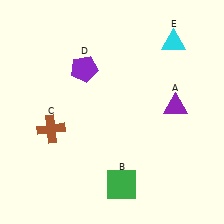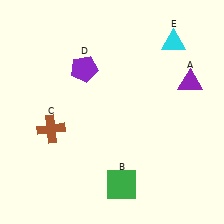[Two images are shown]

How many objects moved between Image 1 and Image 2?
1 object moved between the two images.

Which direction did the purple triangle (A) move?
The purple triangle (A) moved up.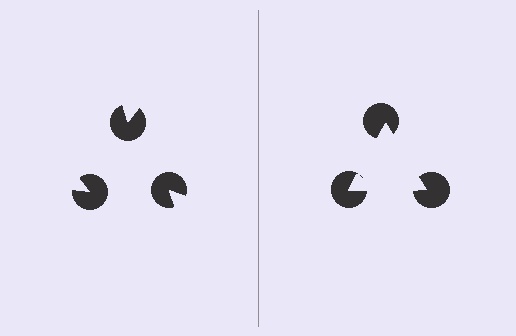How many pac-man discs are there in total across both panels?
6 — 3 on each side.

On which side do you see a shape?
An illusory triangle appears on the right side. On the left side the wedge cuts are rotated, so no coherent shape forms.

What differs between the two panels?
The pac-man discs are positioned identically on both sides; only the wedge orientations differ. On the right they align to a triangle; on the left they are misaligned.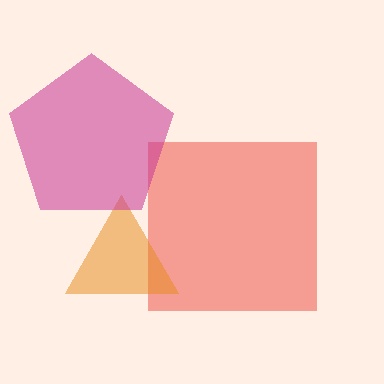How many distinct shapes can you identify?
There are 3 distinct shapes: a red square, an orange triangle, a magenta pentagon.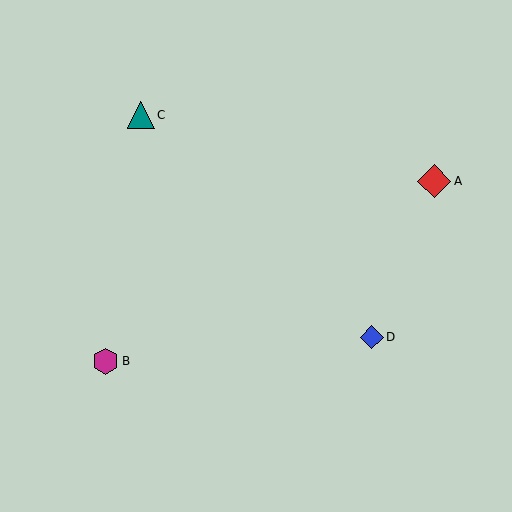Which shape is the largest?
The red diamond (labeled A) is the largest.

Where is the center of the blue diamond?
The center of the blue diamond is at (372, 337).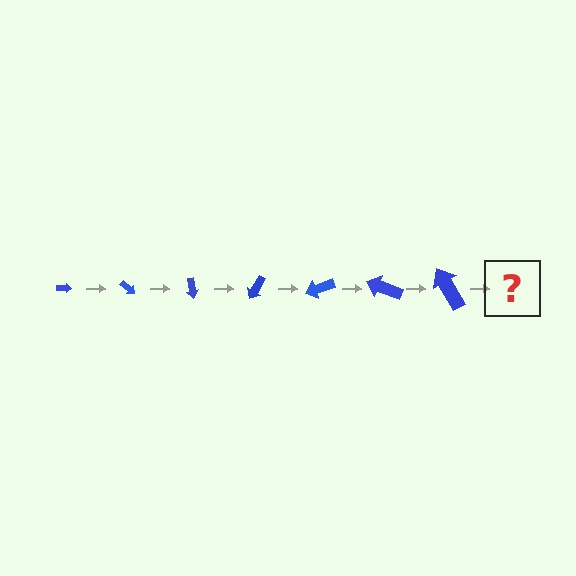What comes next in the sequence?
The next element should be an arrow, larger than the previous one and rotated 280 degrees from the start.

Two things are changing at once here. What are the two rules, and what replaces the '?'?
The two rules are that the arrow grows larger each step and it rotates 40 degrees each step. The '?' should be an arrow, larger than the previous one and rotated 280 degrees from the start.